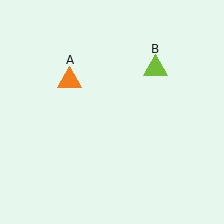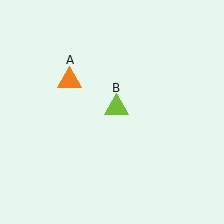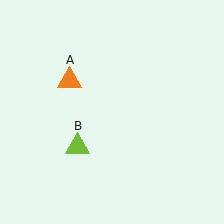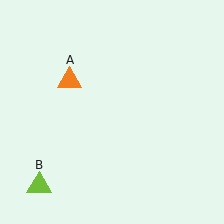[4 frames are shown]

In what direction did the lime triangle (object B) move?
The lime triangle (object B) moved down and to the left.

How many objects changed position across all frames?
1 object changed position: lime triangle (object B).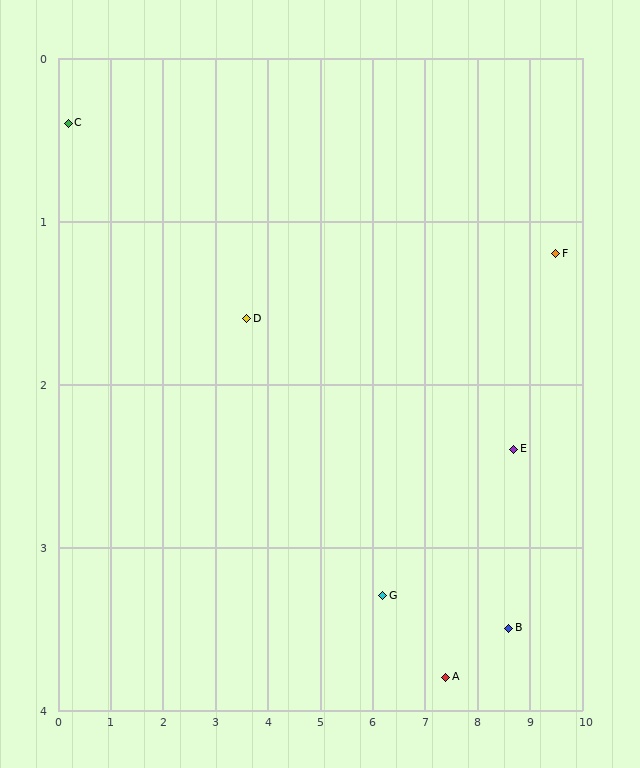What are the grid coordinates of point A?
Point A is at approximately (7.4, 3.8).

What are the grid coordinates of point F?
Point F is at approximately (9.5, 1.2).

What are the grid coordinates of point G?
Point G is at approximately (6.2, 3.3).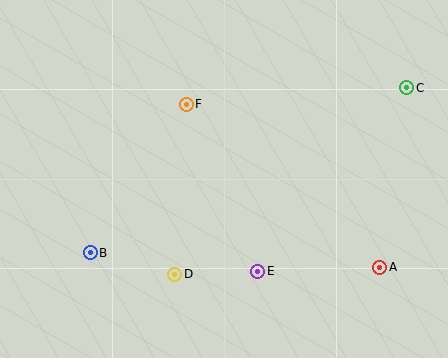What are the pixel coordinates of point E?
Point E is at (258, 272).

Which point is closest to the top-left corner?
Point F is closest to the top-left corner.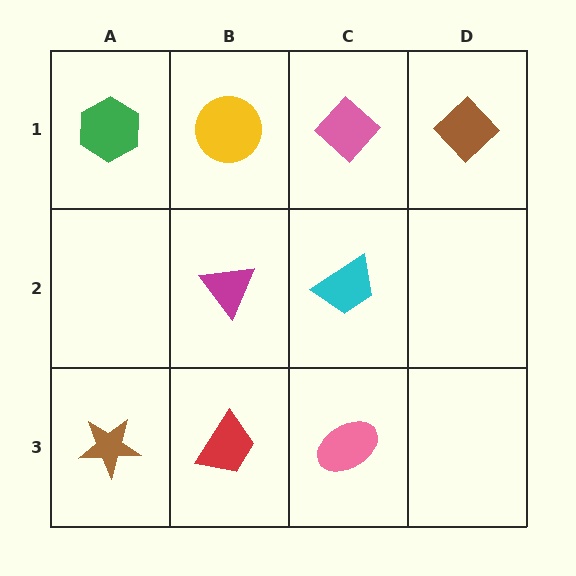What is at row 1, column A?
A green hexagon.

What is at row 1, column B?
A yellow circle.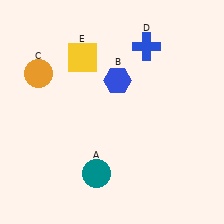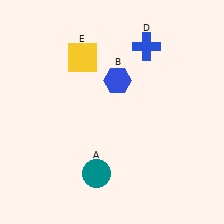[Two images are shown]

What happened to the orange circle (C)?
The orange circle (C) was removed in Image 2. It was in the top-left area of Image 1.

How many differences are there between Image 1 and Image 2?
There is 1 difference between the two images.